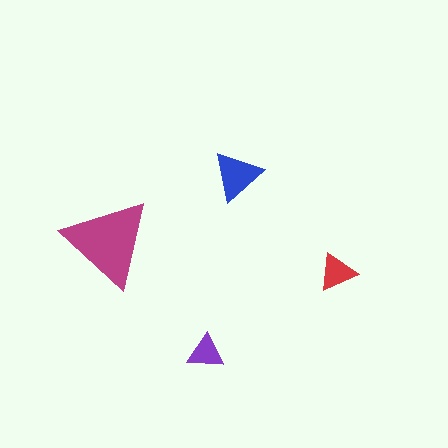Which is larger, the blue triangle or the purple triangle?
The blue one.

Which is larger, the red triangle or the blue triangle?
The blue one.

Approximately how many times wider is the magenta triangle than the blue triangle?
About 2 times wider.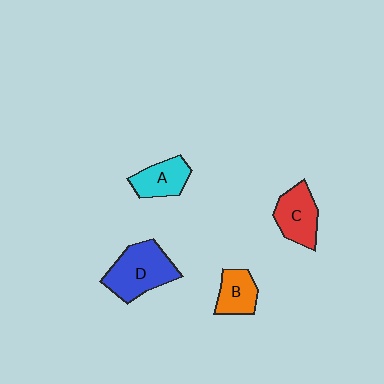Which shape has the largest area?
Shape D (blue).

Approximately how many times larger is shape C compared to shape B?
Approximately 1.3 times.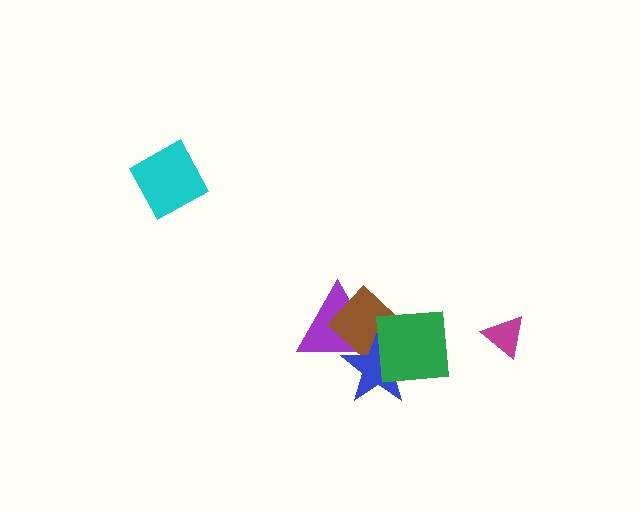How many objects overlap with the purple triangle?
3 objects overlap with the purple triangle.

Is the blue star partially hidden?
Yes, it is partially covered by another shape.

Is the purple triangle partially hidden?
Yes, it is partially covered by another shape.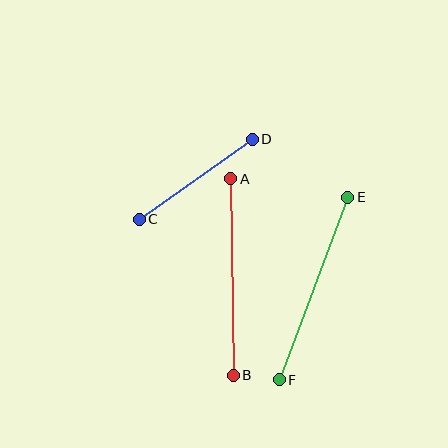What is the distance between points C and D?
The distance is approximately 138 pixels.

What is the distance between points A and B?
The distance is approximately 196 pixels.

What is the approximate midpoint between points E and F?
The midpoint is at approximately (313, 288) pixels.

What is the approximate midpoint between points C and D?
The midpoint is at approximately (196, 179) pixels.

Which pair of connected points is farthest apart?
Points A and B are farthest apart.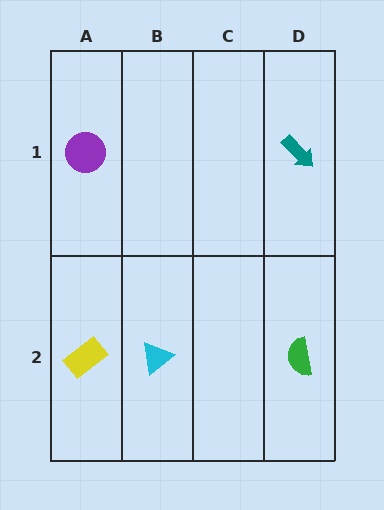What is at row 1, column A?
A purple circle.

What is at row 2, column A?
A yellow rectangle.